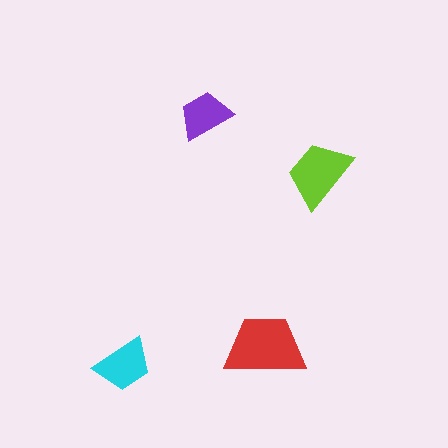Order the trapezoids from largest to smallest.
the red one, the lime one, the cyan one, the purple one.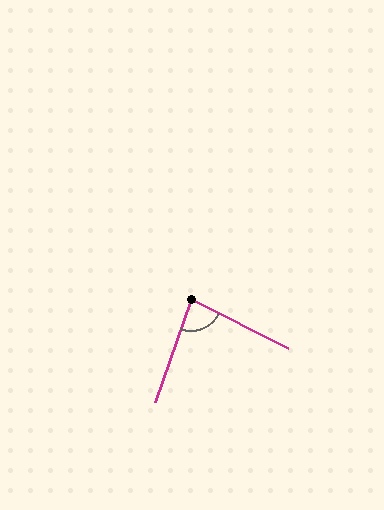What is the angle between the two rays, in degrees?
Approximately 83 degrees.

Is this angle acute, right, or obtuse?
It is acute.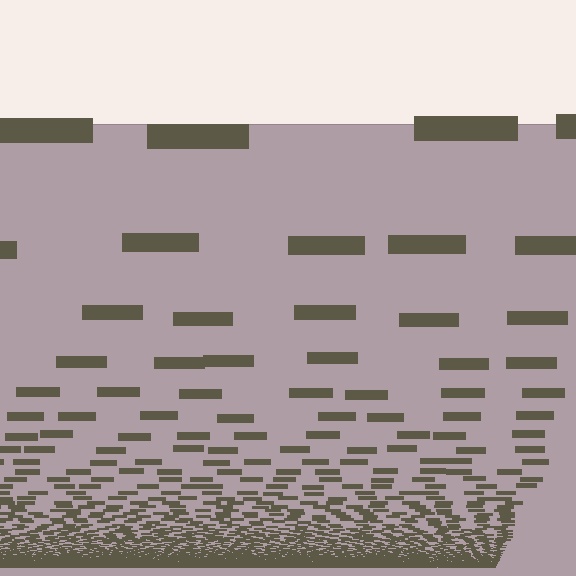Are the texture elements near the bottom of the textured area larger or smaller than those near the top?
Smaller. The gradient is inverted — elements near the bottom are smaller and denser.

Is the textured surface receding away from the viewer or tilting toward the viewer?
The surface appears to tilt toward the viewer. Texture elements get larger and sparser toward the top.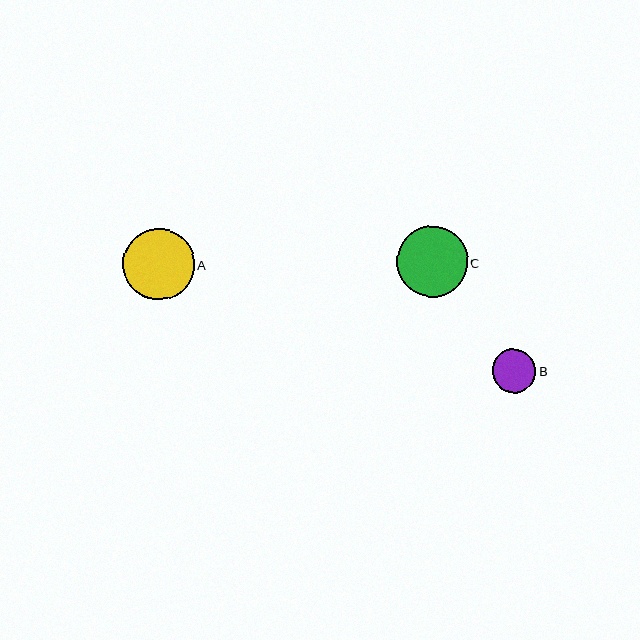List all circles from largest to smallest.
From largest to smallest: C, A, B.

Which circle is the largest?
Circle C is the largest with a size of approximately 71 pixels.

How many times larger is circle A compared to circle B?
Circle A is approximately 1.6 times the size of circle B.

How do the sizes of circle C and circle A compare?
Circle C and circle A are approximately the same size.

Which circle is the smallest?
Circle B is the smallest with a size of approximately 43 pixels.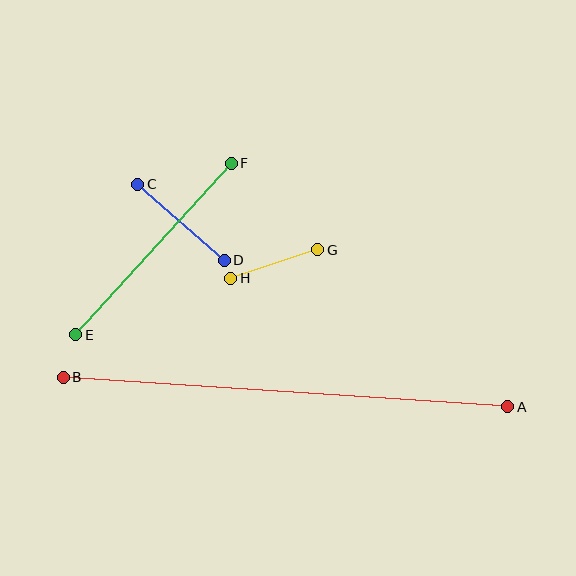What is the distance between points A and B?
The distance is approximately 446 pixels.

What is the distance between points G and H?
The distance is approximately 92 pixels.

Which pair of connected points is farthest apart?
Points A and B are farthest apart.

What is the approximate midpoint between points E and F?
The midpoint is at approximately (153, 249) pixels.